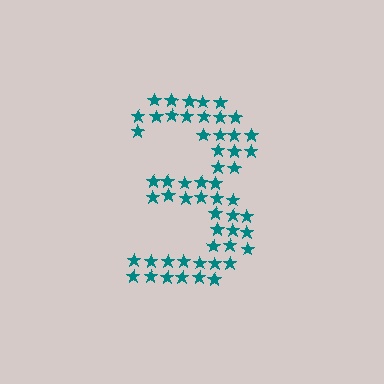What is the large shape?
The large shape is the digit 3.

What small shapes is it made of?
It is made of small stars.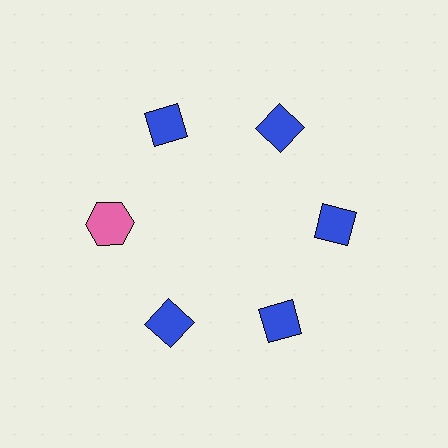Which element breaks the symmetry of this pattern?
The pink hexagon at roughly the 9 o'clock position breaks the symmetry. All other shapes are blue diamonds.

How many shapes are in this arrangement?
There are 6 shapes arranged in a ring pattern.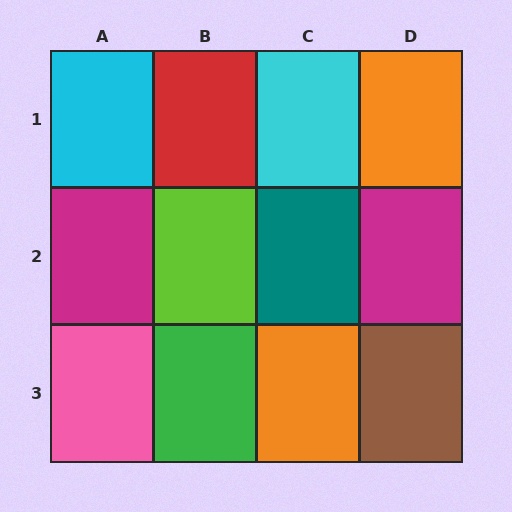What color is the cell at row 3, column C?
Orange.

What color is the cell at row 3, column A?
Pink.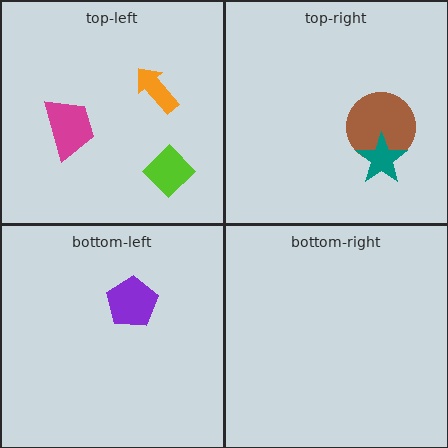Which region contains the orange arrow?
The top-left region.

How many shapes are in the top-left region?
3.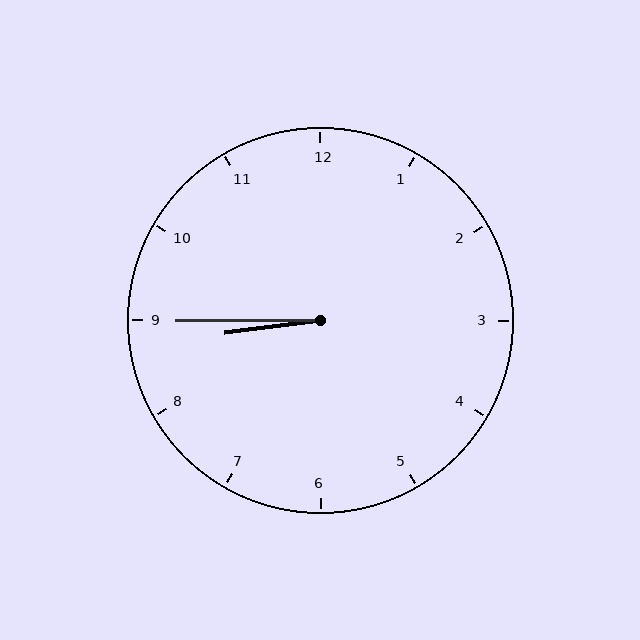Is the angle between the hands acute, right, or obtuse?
It is acute.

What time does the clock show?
8:45.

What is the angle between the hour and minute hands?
Approximately 8 degrees.